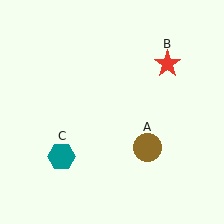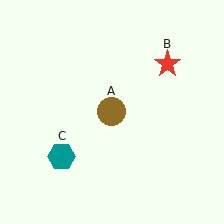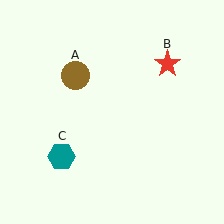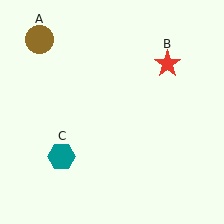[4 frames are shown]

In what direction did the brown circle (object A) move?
The brown circle (object A) moved up and to the left.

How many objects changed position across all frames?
1 object changed position: brown circle (object A).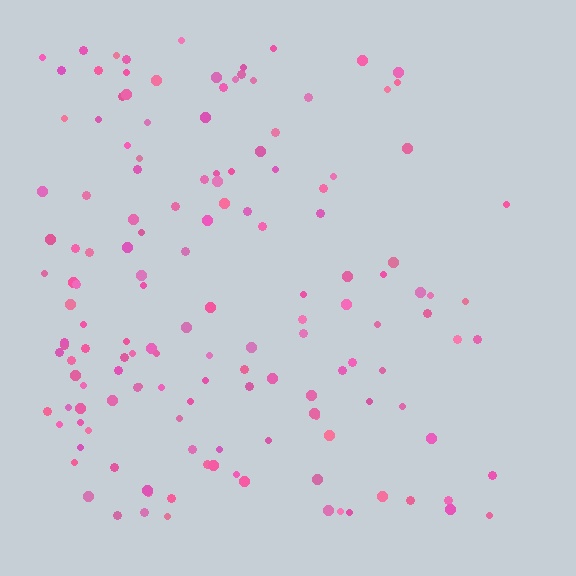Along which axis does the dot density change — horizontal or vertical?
Horizontal.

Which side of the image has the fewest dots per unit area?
The right.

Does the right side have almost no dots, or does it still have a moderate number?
Still a moderate number, just noticeably fewer than the left.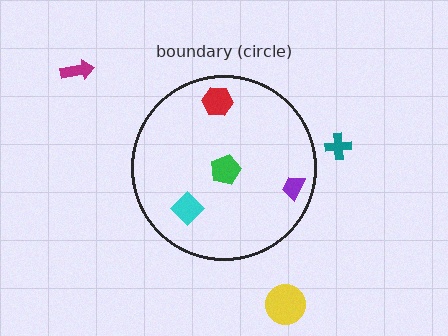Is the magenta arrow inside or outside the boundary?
Outside.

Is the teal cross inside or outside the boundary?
Outside.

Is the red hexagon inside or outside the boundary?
Inside.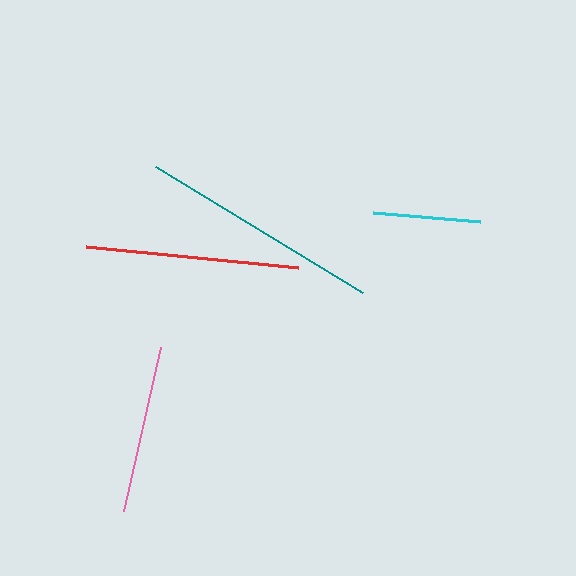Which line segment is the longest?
The teal line is the longest at approximately 243 pixels.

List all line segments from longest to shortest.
From longest to shortest: teal, red, pink, cyan.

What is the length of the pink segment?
The pink segment is approximately 168 pixels long.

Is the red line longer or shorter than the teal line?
The teal line is longer than the red line.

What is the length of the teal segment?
The teal segment is approximately 243 pixels long.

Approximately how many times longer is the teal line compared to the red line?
The teal line is approximately 1.1 times the length of the red line.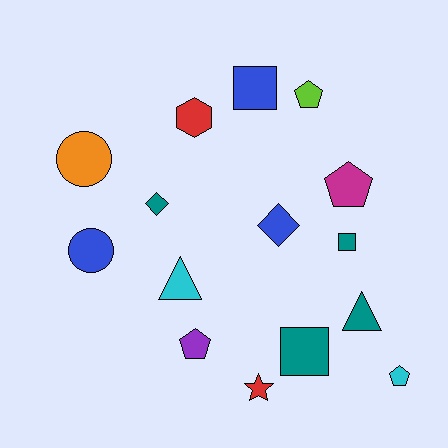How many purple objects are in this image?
There is 1 purple object.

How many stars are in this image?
There is 1 star.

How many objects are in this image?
There are 15 objects.